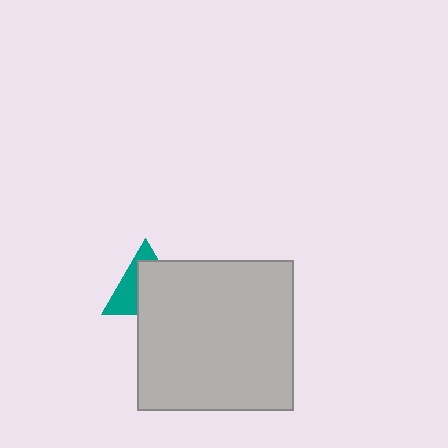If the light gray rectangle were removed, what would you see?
You would see the complete teal triangle.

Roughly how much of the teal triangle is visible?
A small part of it is visible (roughly 41%).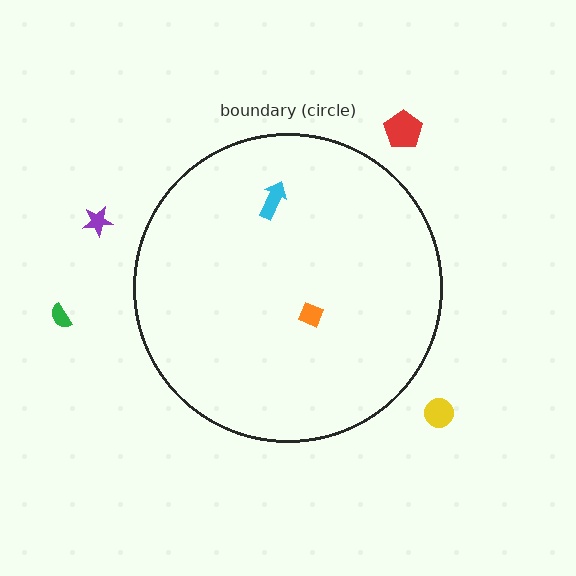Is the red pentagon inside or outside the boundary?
Outside.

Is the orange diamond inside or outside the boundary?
Inside.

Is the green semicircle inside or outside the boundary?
Outside.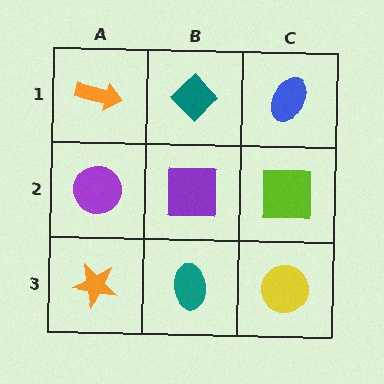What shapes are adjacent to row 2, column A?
An orange arrow (row 1, column A), an orange star (row 3, column A), a purple square (row 2, column B).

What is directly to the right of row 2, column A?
A purple square.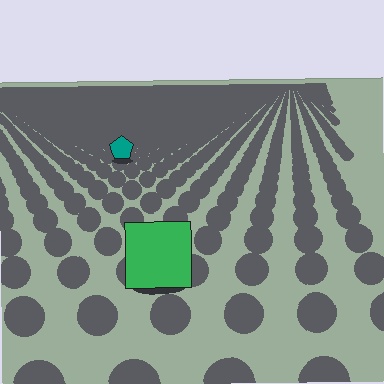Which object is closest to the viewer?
The green square is closest. The texture marks near it are larger and more spread out.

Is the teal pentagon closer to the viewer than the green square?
No. The green square is closer — you can tell from the texture gradient: the ground texture is coarser near it.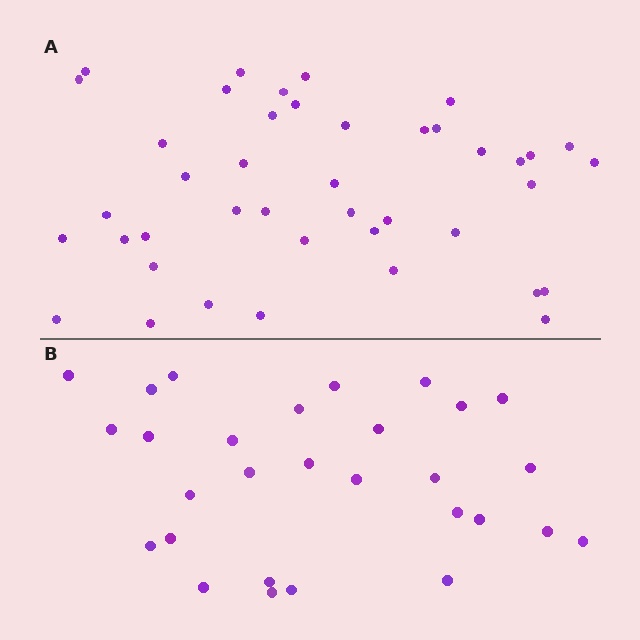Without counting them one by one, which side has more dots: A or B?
Region A (the top region) has more dots.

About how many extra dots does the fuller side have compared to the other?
Region A has approximately 15 more dots than region B.